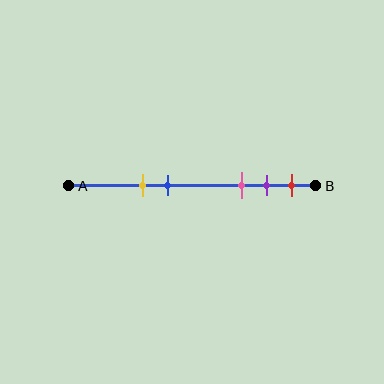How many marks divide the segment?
There are 5 marks dividing the segment.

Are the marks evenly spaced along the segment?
No, the marks are not evenly spaced.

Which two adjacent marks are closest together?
The purple and red marks are the closest adjacent pair.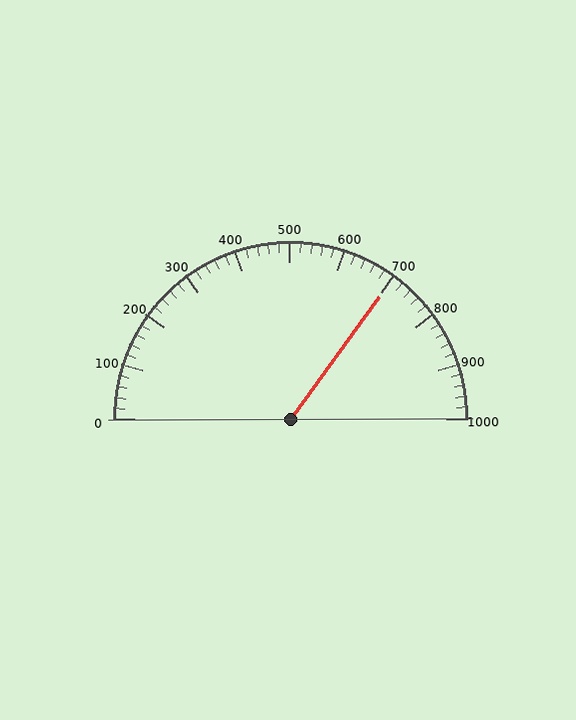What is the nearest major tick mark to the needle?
The nearest major tick mark is 700.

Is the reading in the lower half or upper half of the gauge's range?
The reading is in the upper half of the range (0 to 1000).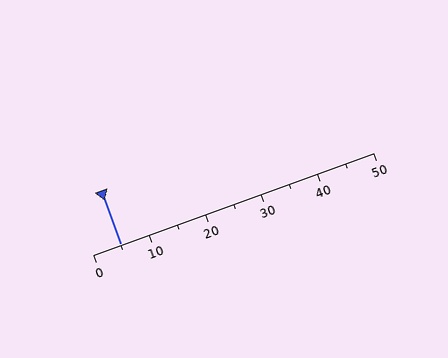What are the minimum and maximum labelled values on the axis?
The axis runs from 0 to 50.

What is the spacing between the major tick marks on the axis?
The major ticks are spaced 10 apart.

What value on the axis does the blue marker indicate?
The marker indicates approximately 5.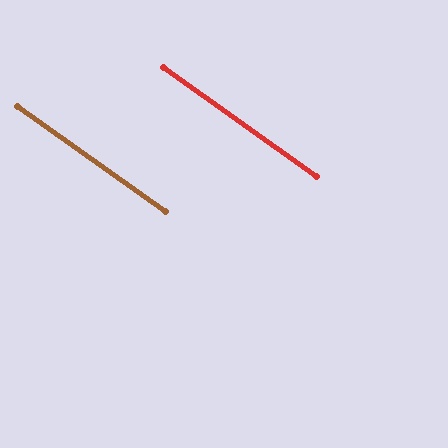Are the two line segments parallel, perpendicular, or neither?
Parallel — their directions differ by only 0.2°.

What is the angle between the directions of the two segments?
Approximately 0 degrees.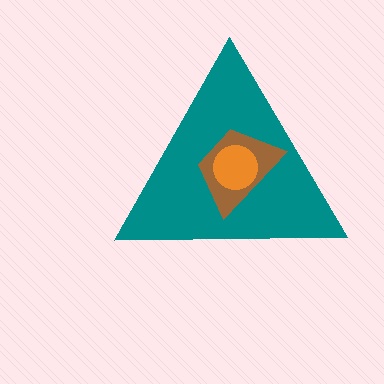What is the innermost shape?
The orange circle.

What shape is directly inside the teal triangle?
The brown trapezoid.